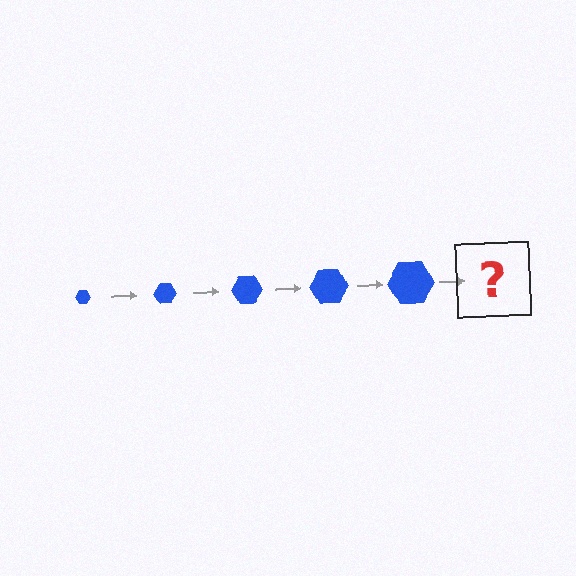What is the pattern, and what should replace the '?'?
The pattern is that the hexagon gets progressively larger each step. The '?' should be a blue hexagon, larger than the previous one.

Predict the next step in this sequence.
The next step is a blue hexagon, larger than the previous one.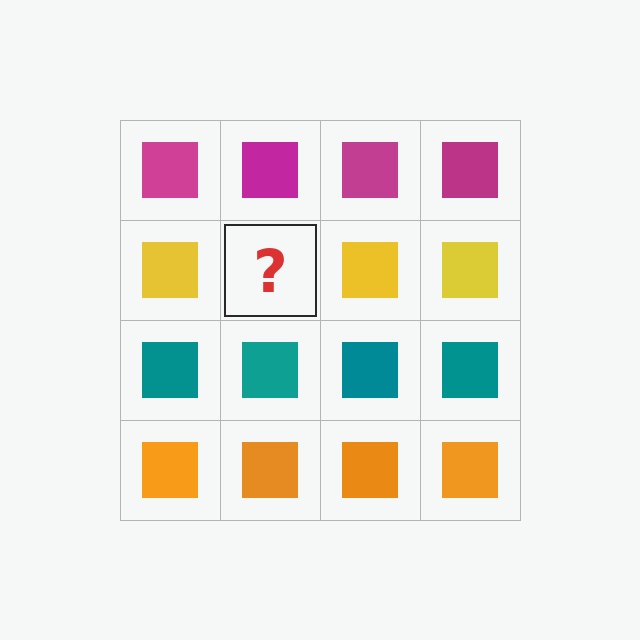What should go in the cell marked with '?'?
The missing cell should contain a yellow square.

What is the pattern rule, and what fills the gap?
The rule is that each row has a consistent color. The gap should be filled with a yellow square.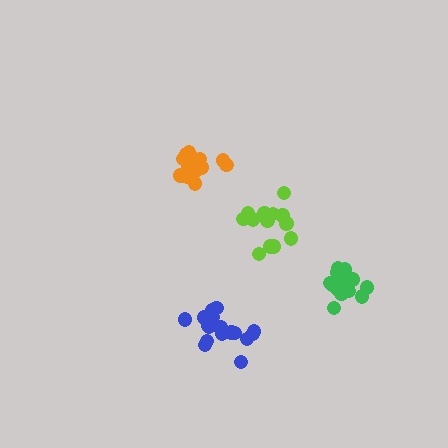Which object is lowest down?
The blue cluster is bottommost.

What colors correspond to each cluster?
The clusters are colored: orange, green, blue, lime.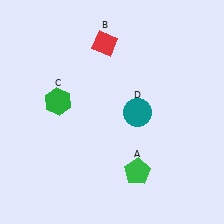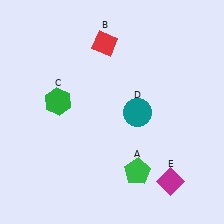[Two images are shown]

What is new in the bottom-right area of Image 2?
A magenta diamond (E) was added in the bottom-right area of Image 2.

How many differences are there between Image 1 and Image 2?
There is 1 difference between the two images.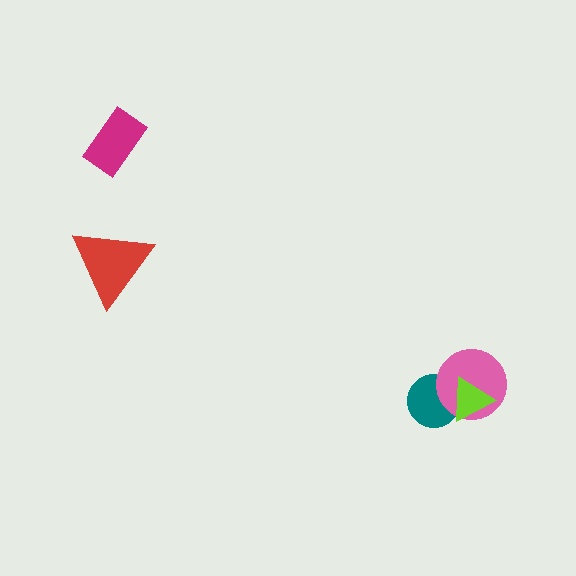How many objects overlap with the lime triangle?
2 objects overlap with the lime triangle.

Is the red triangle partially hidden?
No, no other shape covers it.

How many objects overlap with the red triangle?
0 objects overlap with the red triangle.